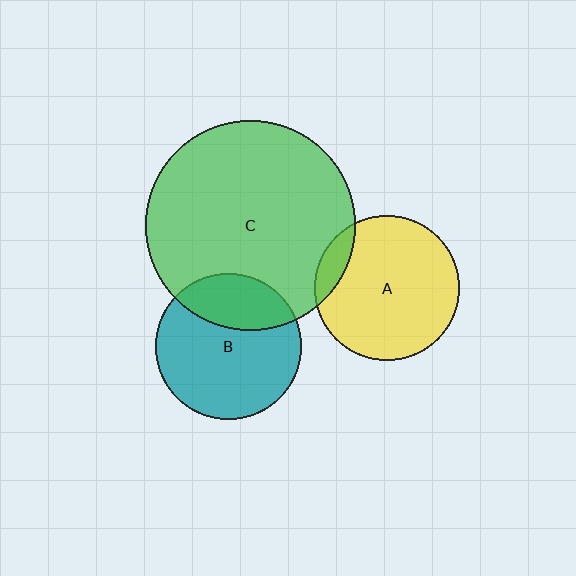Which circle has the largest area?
Circle C (green).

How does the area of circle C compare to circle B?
Approximately 2.1 times.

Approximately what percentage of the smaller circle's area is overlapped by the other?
Approximately 10%.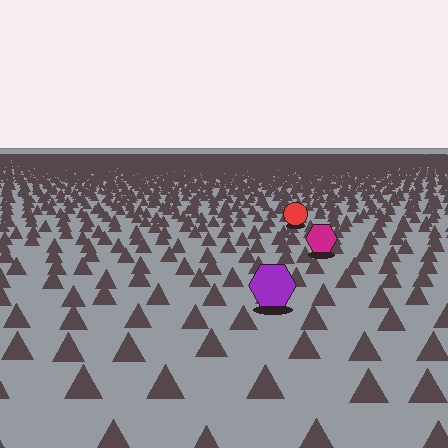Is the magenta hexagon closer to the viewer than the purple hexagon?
No. The purple hexagon is closer — you can tell from the texture gradient: the ground texture is coarser near it.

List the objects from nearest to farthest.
From nearest to farthest: the purple hexagon, the magenta hexagon, the red circle.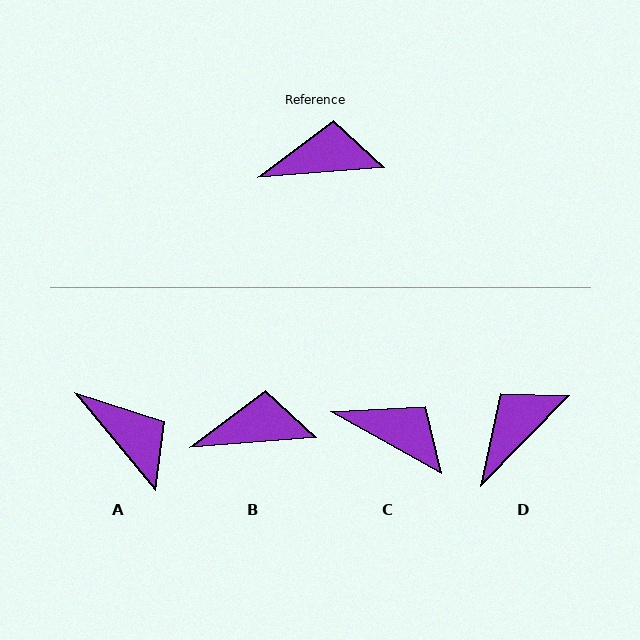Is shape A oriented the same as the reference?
No, it is off by about 55 degrees.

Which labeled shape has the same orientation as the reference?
B.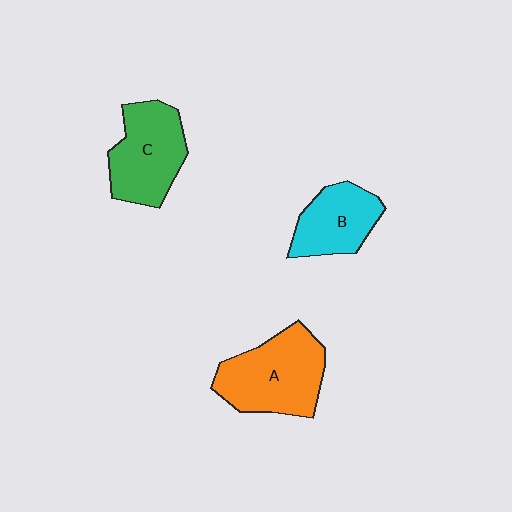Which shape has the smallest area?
Shape B (cyan).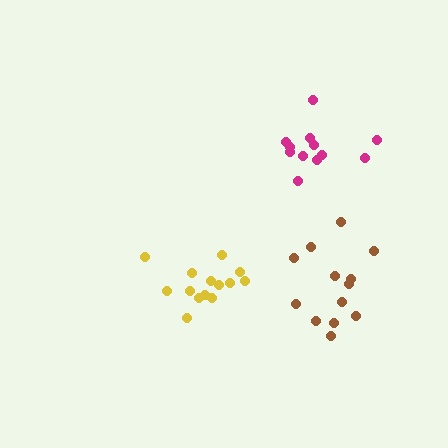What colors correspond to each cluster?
The clusters are colored: brown, yellow, magenta.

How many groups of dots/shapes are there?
There are 3 groups.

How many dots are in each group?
Group 1: 13 dots, Group 2: 14 dots, Group 3: 12 dots (39 total).